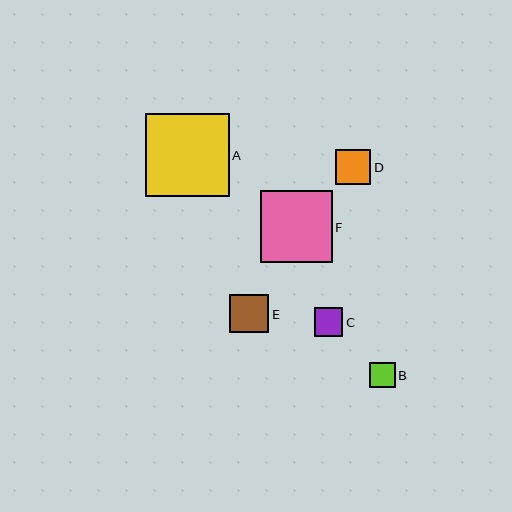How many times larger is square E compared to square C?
Square E is approximately 1.4 times the size of square C.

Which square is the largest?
Square A is the largest with a size of approximately 83 pixels.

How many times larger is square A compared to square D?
Square A is approximately 2.4 times the size of square D.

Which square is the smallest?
Square B is the smallest with a size of approximately 26 pixels.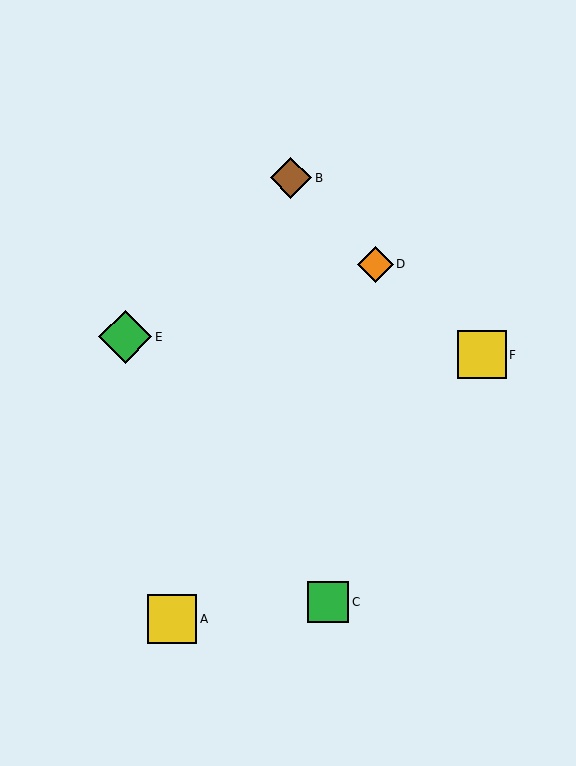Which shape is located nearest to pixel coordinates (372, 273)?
The orange diamond (labeled D) at (375, 264) is nearest to that location.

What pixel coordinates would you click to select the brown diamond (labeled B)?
Click at (291, 178) to select the brown diamond B.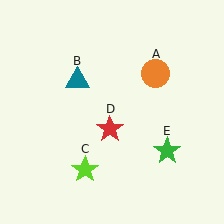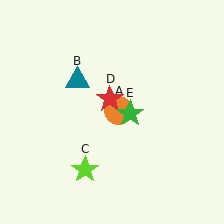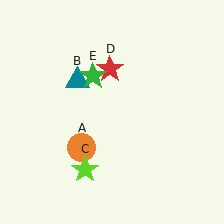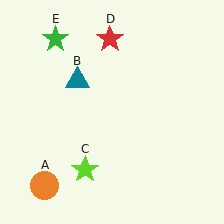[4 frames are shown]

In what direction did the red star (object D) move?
The red star (object D) moved up.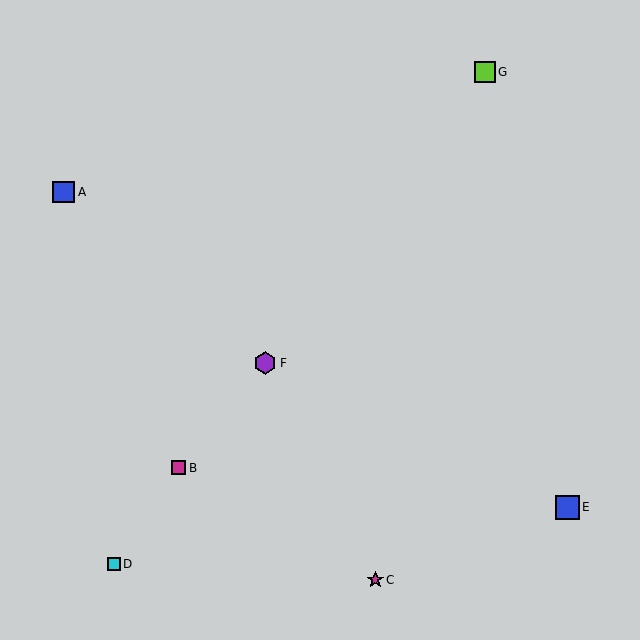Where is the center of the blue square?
The center of the blue square is at (567, 508).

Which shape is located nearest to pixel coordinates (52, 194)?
The blue square (labeled A) at (64, 192) is nearest to that location.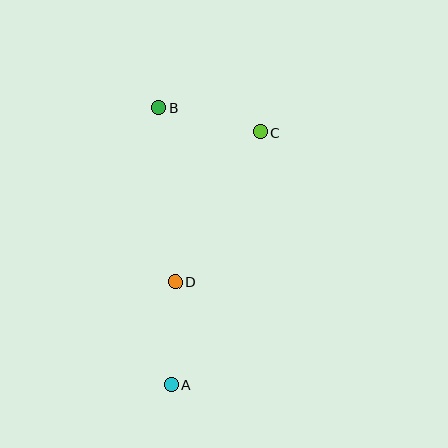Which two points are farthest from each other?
Points A and B are farthest from each other.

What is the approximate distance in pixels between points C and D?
The distance between C and D is approximately 172 pixels.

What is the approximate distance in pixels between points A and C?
The distance between A and C is approximately 268 pixels.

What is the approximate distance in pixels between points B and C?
The distance between B and C is approximately 104 pixels.